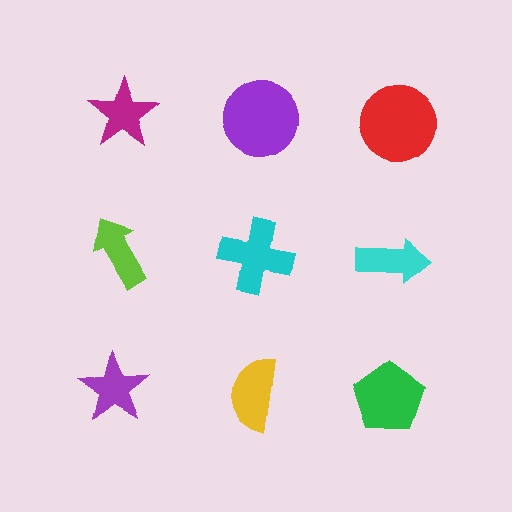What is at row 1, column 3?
A red circle.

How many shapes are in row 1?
3 shapes.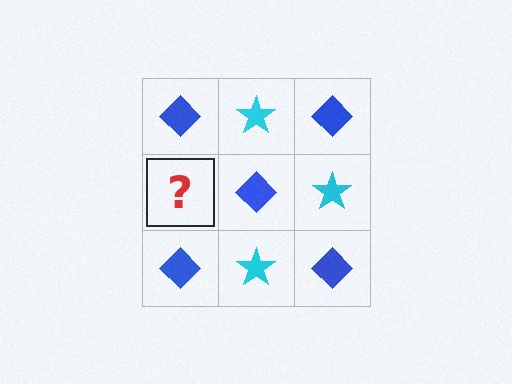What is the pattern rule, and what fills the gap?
The rule is that it alternates blue diamond and cyan star in a checkerboard pattern. The gap should be filled with a cyan star.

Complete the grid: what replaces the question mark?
The question mark should be replaced with a cyan star.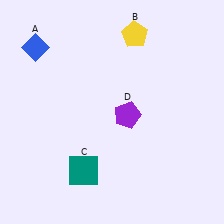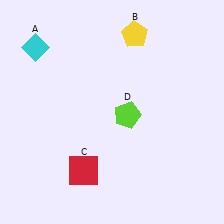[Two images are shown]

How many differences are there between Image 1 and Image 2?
There are 3 differences between the two images.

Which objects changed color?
A changed from blue to cyan. C changed from teal to red. D changed from purple to lime.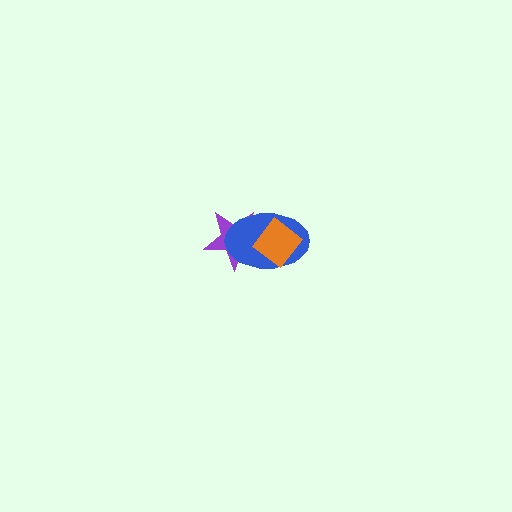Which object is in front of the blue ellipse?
The orange diamond is in front of the blue ellipse.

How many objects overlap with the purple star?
2 objects overlap with the purple star.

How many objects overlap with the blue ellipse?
2 objects overlap with the blue ellipse.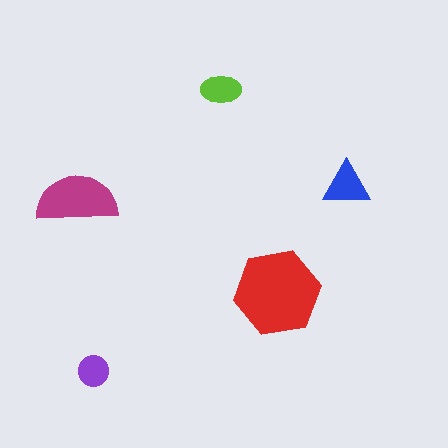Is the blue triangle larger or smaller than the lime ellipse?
Larger.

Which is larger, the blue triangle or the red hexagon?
The red hexagon.